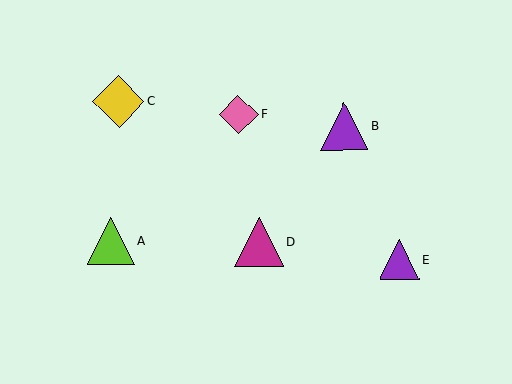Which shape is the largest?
The yellow diamond (labeled C) is the largest.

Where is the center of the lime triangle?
The center of the lime triangle is at (111, 241).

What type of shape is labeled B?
Shape B is a purple triangle.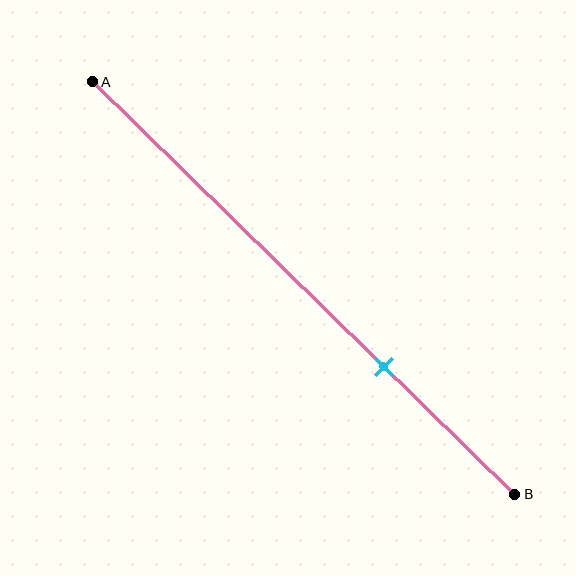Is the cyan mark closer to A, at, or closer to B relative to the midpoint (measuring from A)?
The cyan mark is closer to point B than the midpoint of segment AB.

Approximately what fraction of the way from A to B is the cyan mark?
The cyan mark is approximately 70% of the way from A to B.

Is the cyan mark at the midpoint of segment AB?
No, the mark is at about 70% from A, not at the 50% midpoint.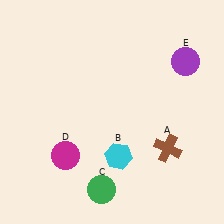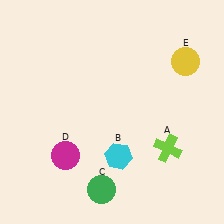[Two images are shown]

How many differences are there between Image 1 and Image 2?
There are 2 differences between the two images.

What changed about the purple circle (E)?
In Image 1, E is purple. In Image 2, it changed to yellow.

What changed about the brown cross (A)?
In Image 1, A is brown. In Image 2, it changed to lime.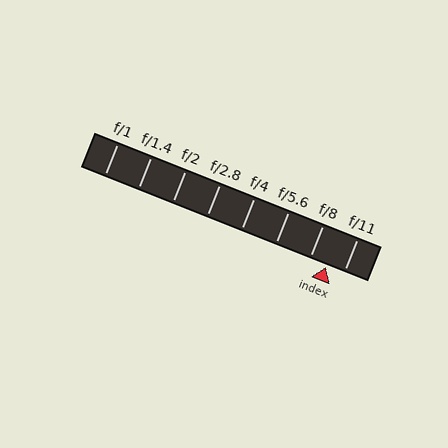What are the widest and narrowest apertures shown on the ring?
The widest aperture shown is f/1 and the narrowest is f/11.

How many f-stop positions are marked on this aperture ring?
There are 8 f-stop positions marked.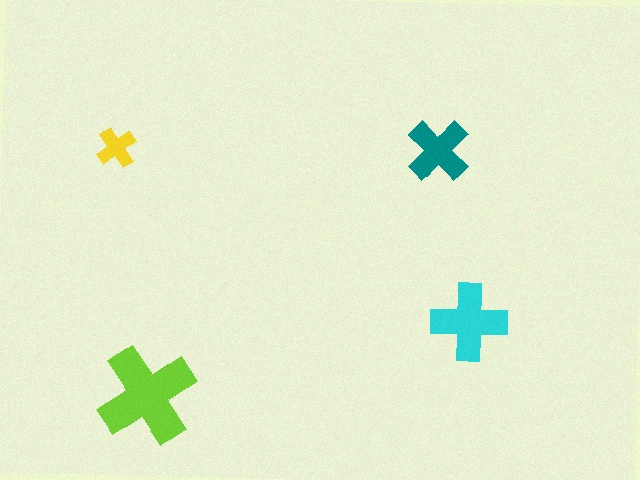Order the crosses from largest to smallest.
the lime one, the cyan one, the teal one, the yellow one.